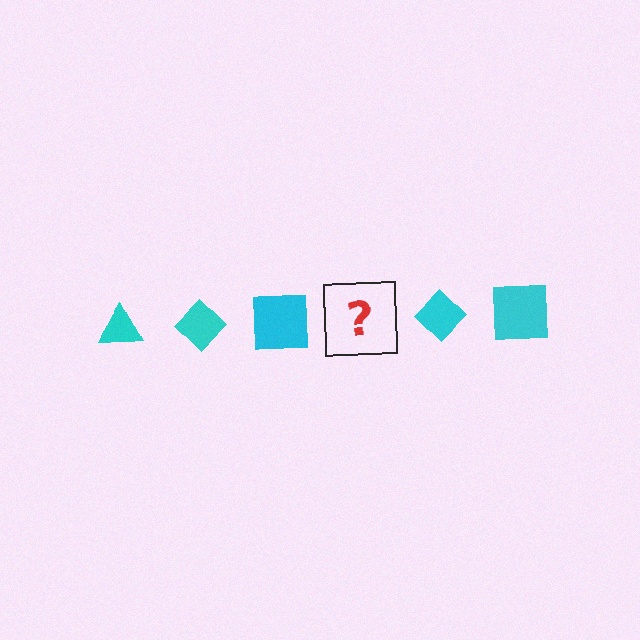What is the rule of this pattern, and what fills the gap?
The rule is that the pattern cycles through triangle, diamond, square shapes in cyan. The gap should be filled with a cyan triangle.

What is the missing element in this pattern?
The missing element is a cyan triangle.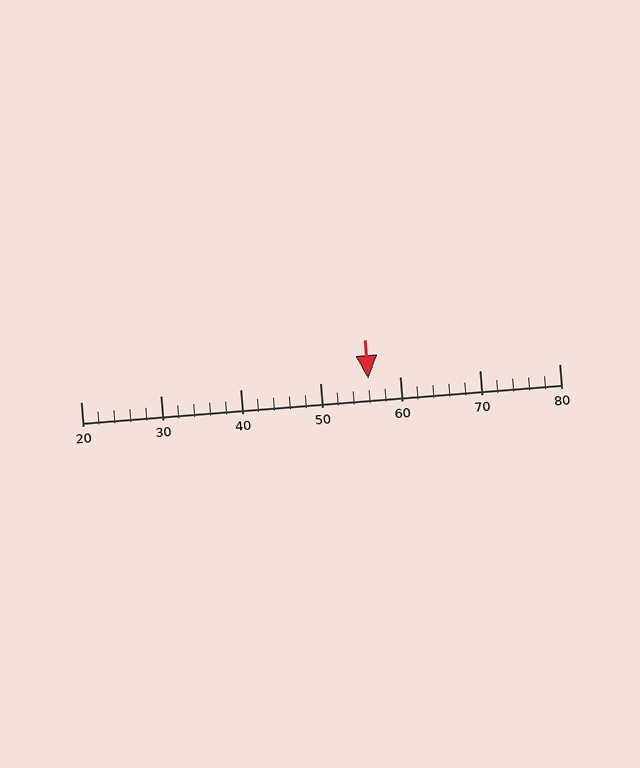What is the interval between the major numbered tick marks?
The major tick marks are spaced 10 units apart.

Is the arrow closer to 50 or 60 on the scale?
The arrow is closer to 60.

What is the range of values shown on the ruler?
The ruler shows values from 20 to 80.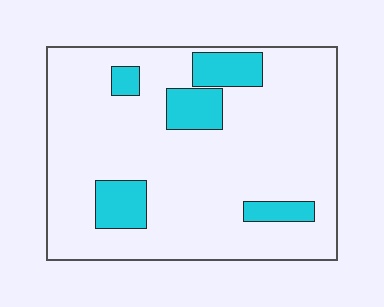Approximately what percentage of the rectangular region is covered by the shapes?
Approximately 15%.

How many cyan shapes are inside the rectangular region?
5.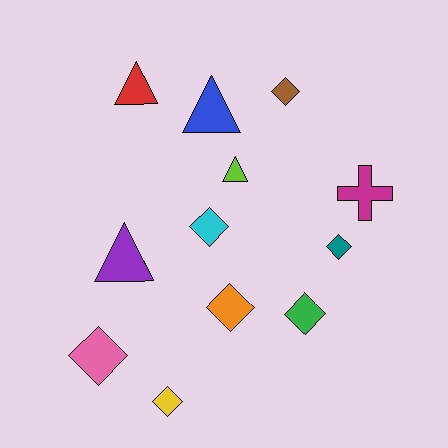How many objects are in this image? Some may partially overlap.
There are 12 objects.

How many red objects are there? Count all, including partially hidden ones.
There is 1 red object.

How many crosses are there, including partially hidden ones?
There is 1 cross.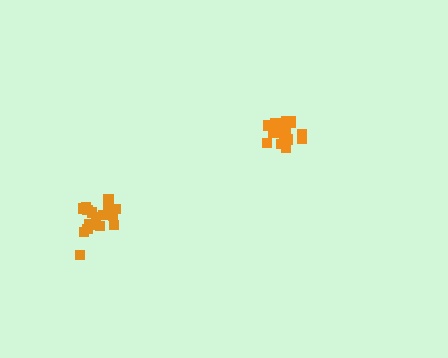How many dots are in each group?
Group 1: 19 dots, Group 2: 18 dots (37 total).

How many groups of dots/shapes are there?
There are 2 groups.